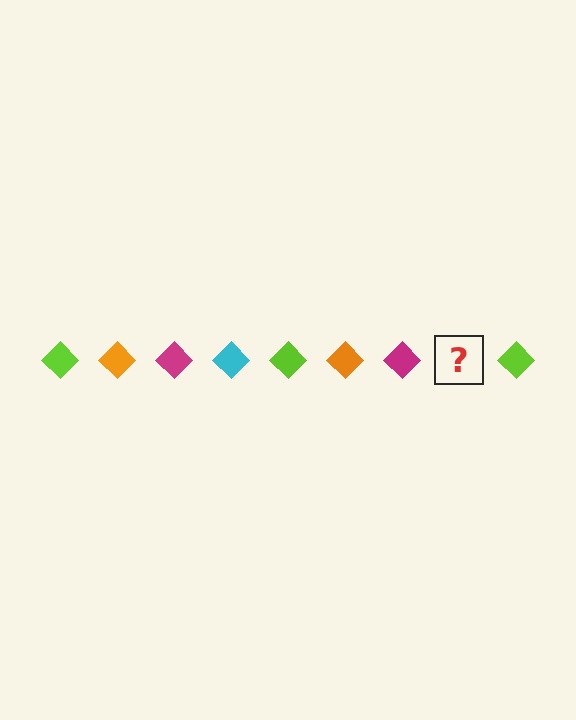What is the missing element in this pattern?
The missing element is a cyan diamond.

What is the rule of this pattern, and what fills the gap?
The rule is that the pattern cycles through lime, orange, magenta, cyan diamonds. The gap should be filled with a cyan diamond.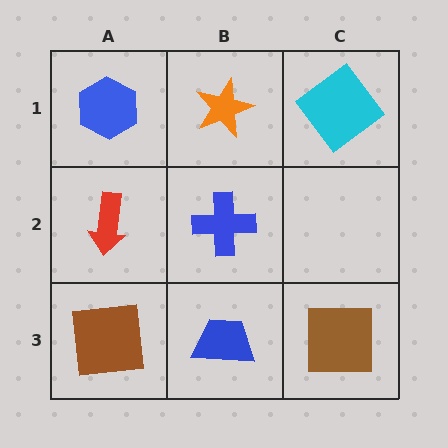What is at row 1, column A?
A blue hexagon.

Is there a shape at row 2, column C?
No, that cell is empty.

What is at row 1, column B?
An orange star.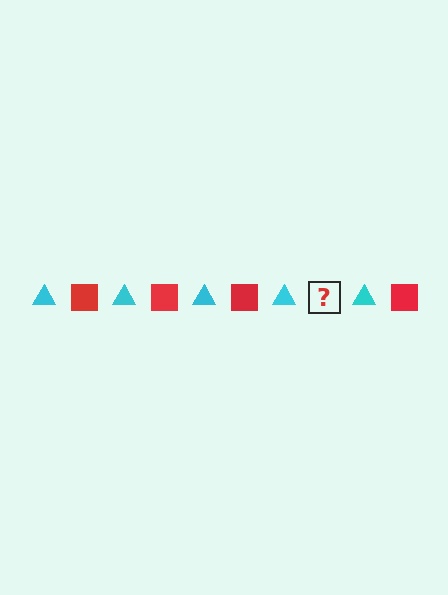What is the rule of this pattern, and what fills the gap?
The rule is that the pattern alternates between cyan triangle and red square. The gap should be filled with a red square.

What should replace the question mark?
The question mark should be replaced with a red square.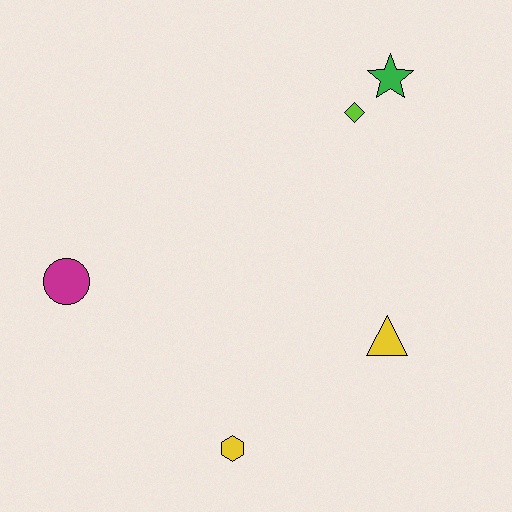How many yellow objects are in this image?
There are 2 yellow objects.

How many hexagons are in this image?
There is 1 hexagon.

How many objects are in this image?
There are 5 objects.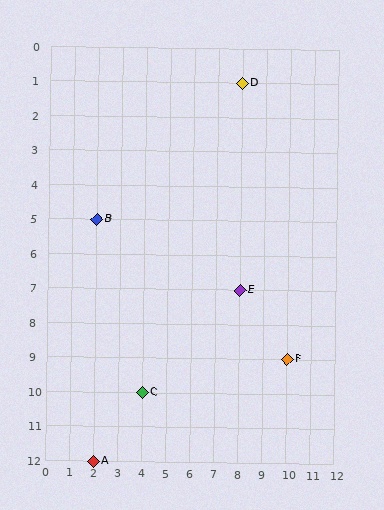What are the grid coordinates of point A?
Point A is at grid coordinates (2, 12).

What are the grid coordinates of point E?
Point E is at grid coordinates (8, 7).